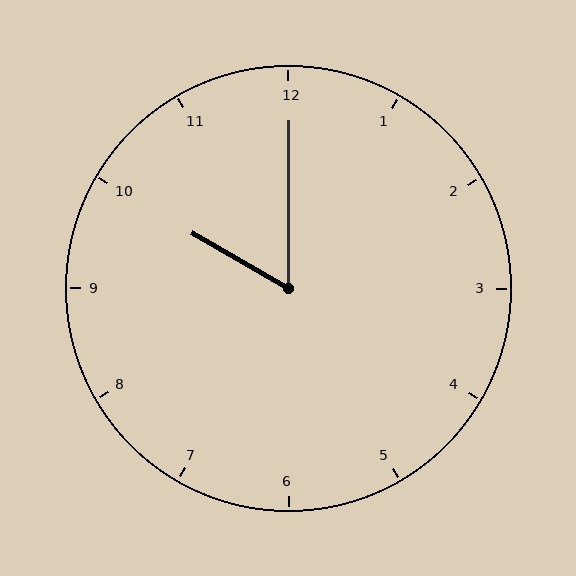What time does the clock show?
10:00.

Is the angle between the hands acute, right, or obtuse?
It is acute.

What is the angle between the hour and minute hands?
Approximately 60 degrees.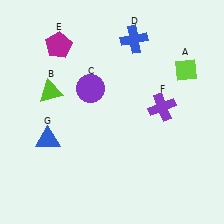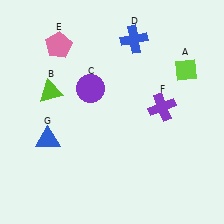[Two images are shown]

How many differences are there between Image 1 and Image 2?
There is 1 difference between the two images.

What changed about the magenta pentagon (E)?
In Image 1, E is magenta. In Image 2, it changed to pink.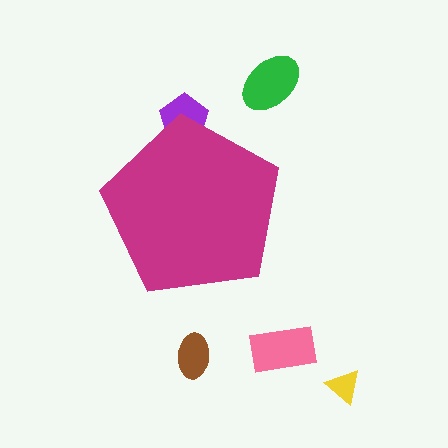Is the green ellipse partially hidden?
No, the green ellipse is fully visible.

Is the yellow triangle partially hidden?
No, the yellow triangle is fully visible.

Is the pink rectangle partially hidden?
No, the pink rectangle is fully visible.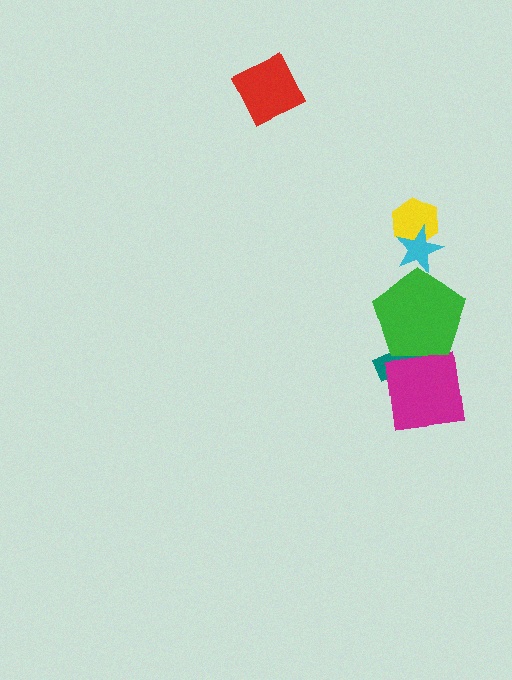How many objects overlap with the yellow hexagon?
1 object overlaps with the yellow hexagon.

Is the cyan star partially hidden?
Yes, it is partially covered by another shape.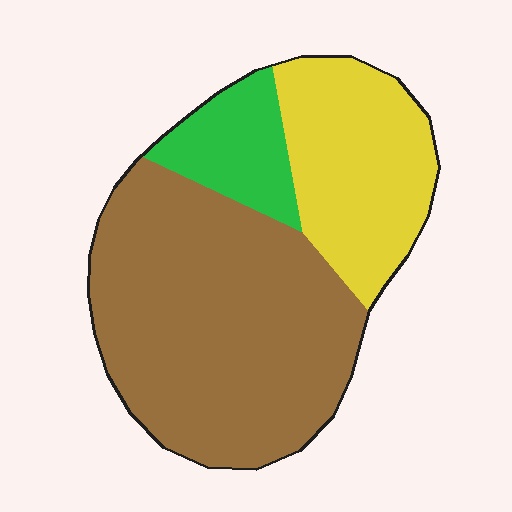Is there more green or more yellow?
Yellow.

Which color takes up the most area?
Brown, at roughly 60%.